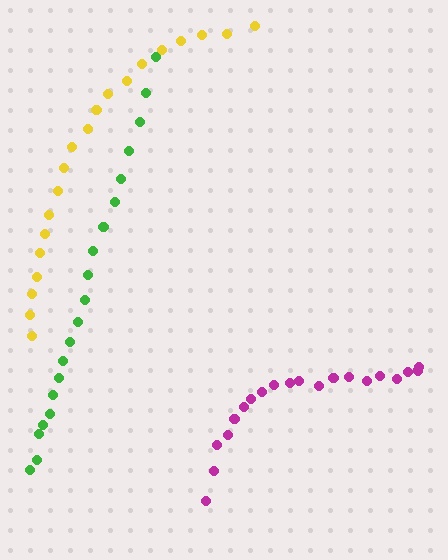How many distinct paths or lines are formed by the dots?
There are 3 distinct paths.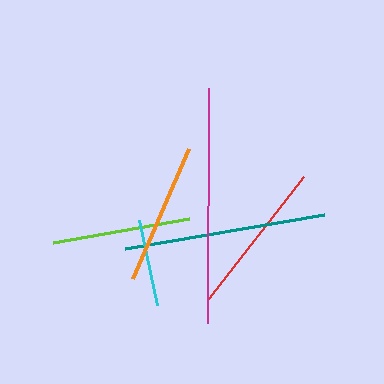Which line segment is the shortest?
The cyan line is the shortest at approximately 87 pixels.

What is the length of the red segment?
The red segment is approximately 154 pixels long.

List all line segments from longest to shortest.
From longest to shortest: magenta, teal, red, orange, lime, cyan.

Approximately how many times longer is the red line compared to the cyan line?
The red line is approximately 1.8 times the length of the cyan line.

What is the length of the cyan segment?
The cyan segment is approximately 87 pixels long.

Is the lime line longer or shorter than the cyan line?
The lime line is longer than the cyan line.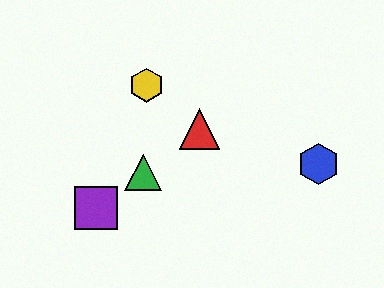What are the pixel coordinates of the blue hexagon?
The blue hexagon is at (318, 164).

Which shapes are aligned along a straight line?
The red triangle, the green triangle, the purple square are aligned along a straight line.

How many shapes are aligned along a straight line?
3 shapes (the red triangle, the green triangle, the purple square) are aligned along a straight line.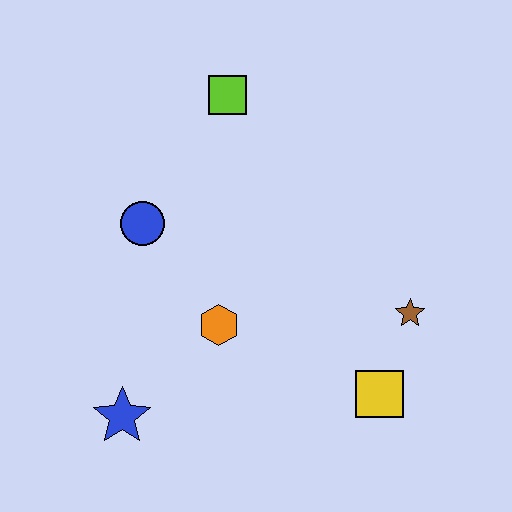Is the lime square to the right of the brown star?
No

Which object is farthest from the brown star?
The blue star is farthest from the brown star.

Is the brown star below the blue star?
No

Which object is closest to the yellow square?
The brown star is closest to the yellow square.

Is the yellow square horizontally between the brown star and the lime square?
Yes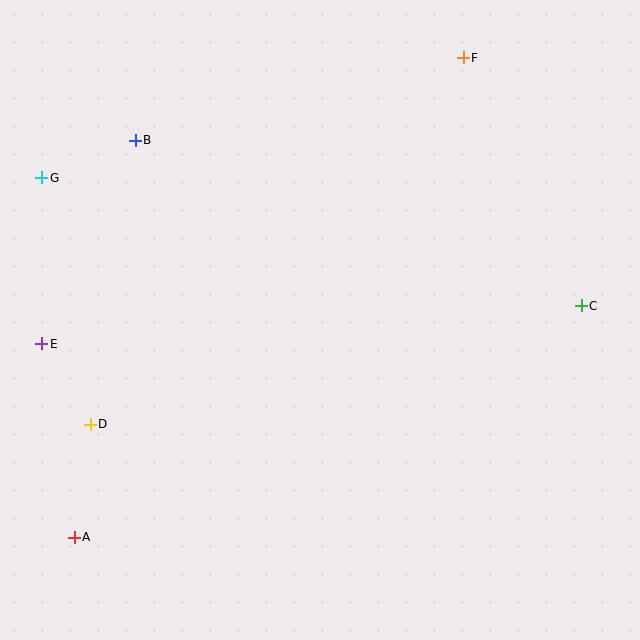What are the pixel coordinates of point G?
Point G is at (42, 178).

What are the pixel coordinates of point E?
Point E is at (42, 344).